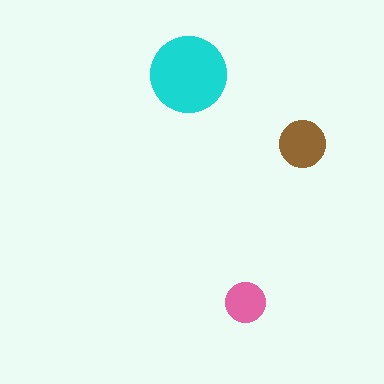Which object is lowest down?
The pink circle is bottommost.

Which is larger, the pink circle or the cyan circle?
The cyan one.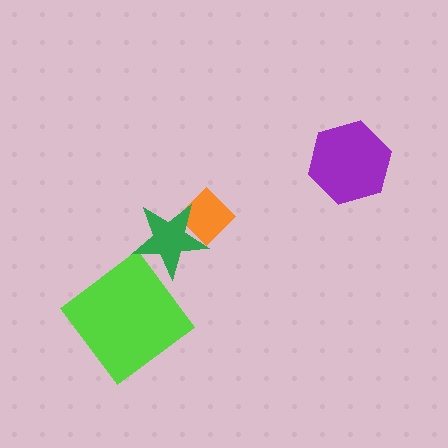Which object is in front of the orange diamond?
The green star is in front of the orange diamond.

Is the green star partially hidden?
No, no other shape covers it.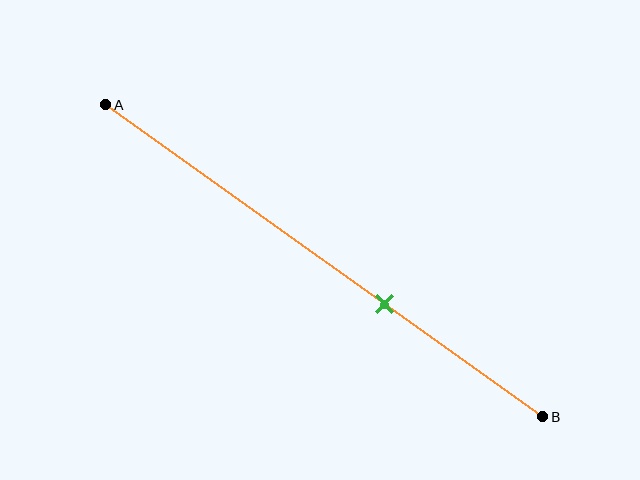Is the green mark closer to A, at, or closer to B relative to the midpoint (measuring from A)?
The green mark is closer to point B than the midpoint of segment AB.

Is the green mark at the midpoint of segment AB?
No, the mark is at about 65% from A, not at the 50% midpoint.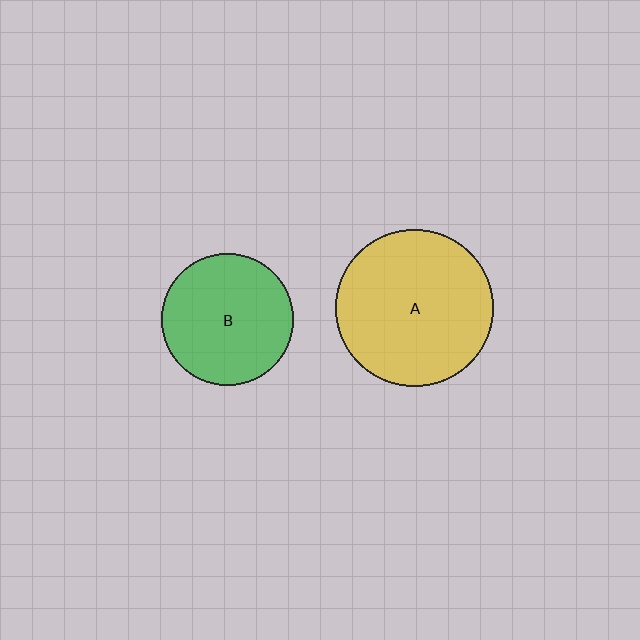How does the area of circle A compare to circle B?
Approximately 1.4 times.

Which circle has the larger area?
Circle A (yellow).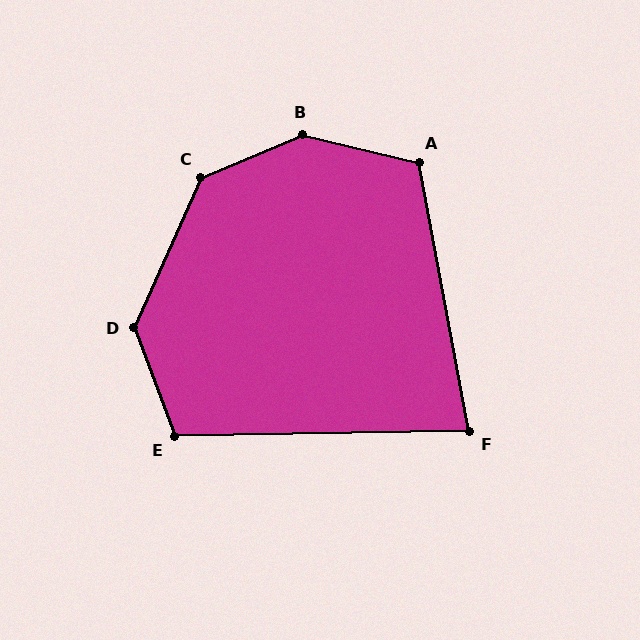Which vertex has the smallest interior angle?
F, at approximately 80 degrees.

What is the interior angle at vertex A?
Approximately 114 degrees (obtuse).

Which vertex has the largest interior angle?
B, at approximately 144 degrees.